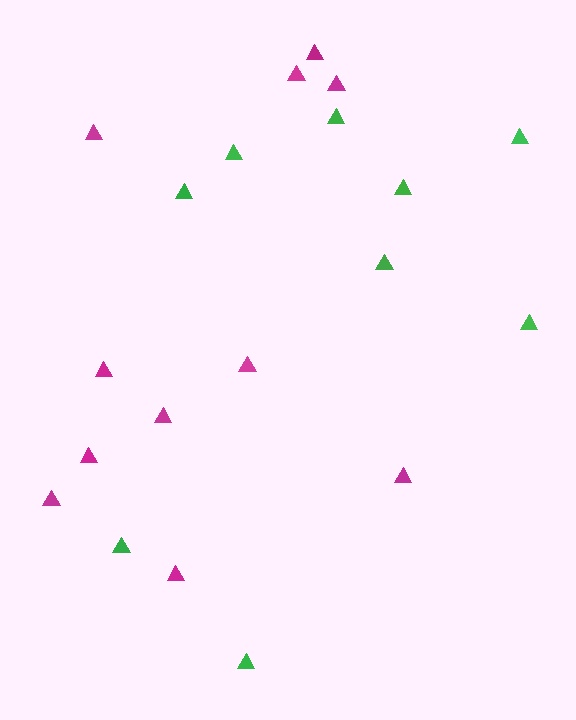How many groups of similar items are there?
There are 2 groups: one group of magenta triangles (11) and one group of green triangles (9).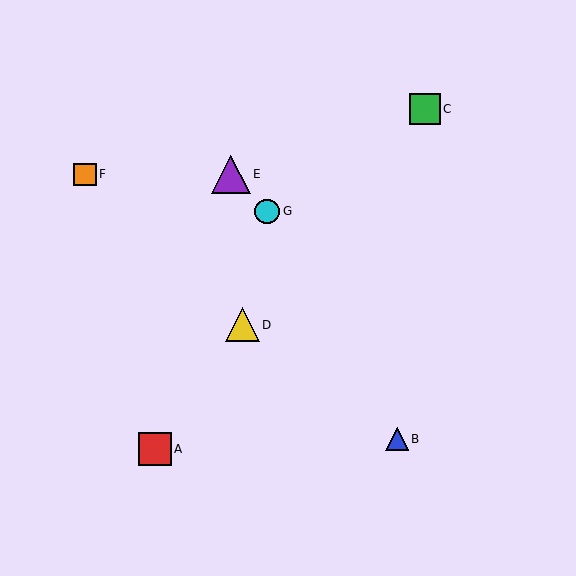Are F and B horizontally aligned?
No, F is at y≈174 and B is at y≈439.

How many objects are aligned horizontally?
2 objects (E, F) are aligned horizontally.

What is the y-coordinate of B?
Object B is at y≈439.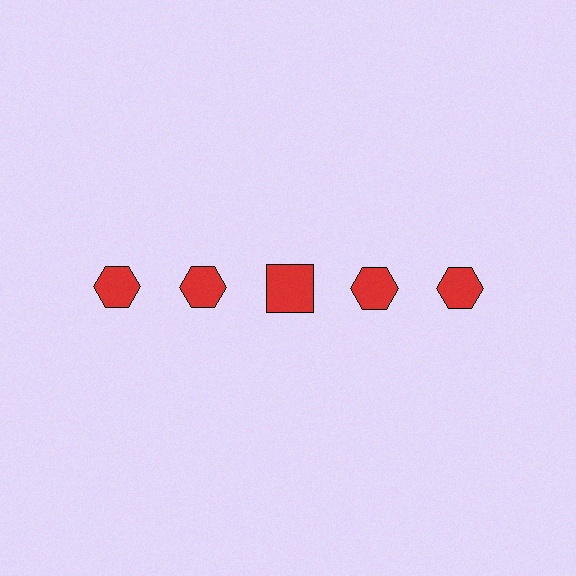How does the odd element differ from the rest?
It has a different shape: square instead of hexagon.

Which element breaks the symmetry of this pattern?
The red square in the top row, center column breaks the symmetry. All other shapes are red hexagons.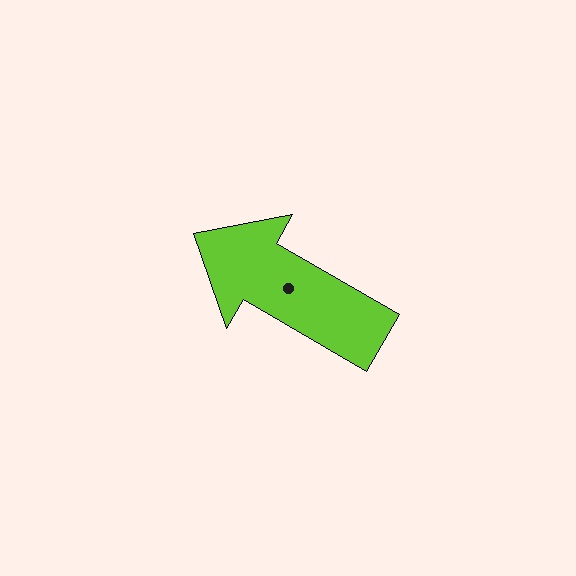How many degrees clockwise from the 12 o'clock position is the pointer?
Approximately 300 degrees.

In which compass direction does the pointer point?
Northwest.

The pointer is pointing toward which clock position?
Roughly 10 o'clock.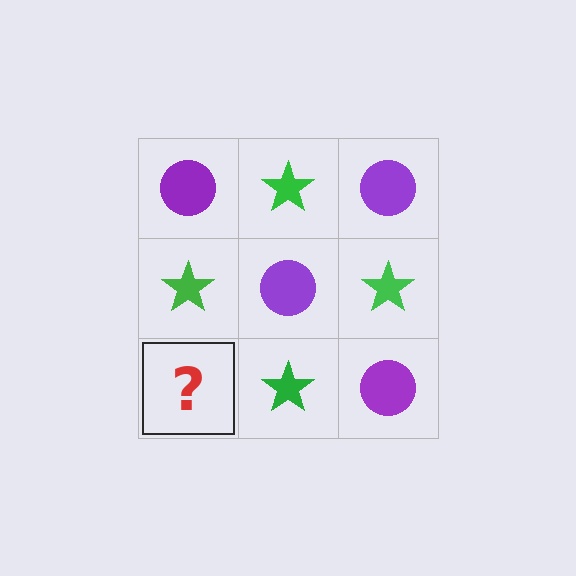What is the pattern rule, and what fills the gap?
The rule is that it alternates purple circle and green star in a checkerboard pattern. The gap should be filled with a purple circle.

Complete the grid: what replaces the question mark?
The question mark should be replaced with a purple circle.